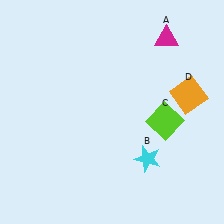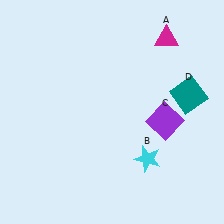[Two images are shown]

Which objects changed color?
C changed from lime to purple. D changed from orange to teal.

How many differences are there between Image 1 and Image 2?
There are 2 differences between the two images.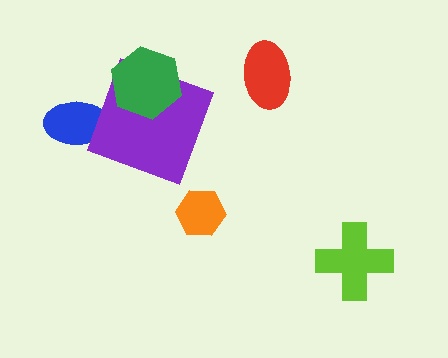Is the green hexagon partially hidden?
No, no other shape covers it.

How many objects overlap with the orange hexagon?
0 objects overlap with the orange hexagon.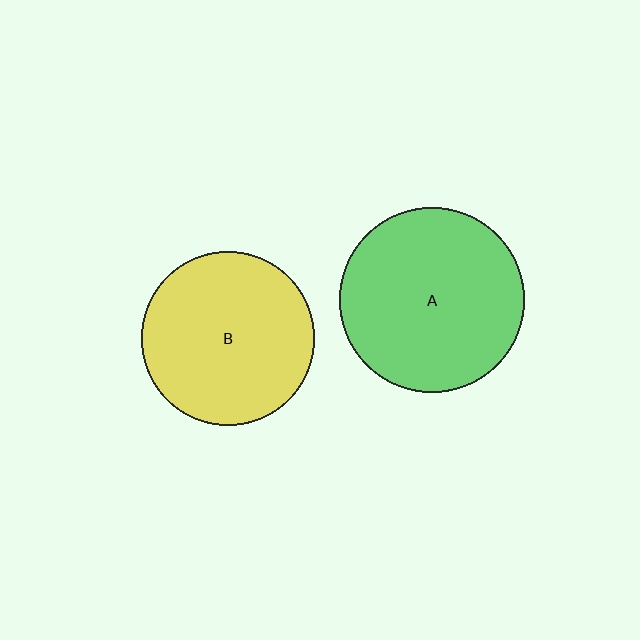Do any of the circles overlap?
No, none of the circles overlap.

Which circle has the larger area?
Circle A (green).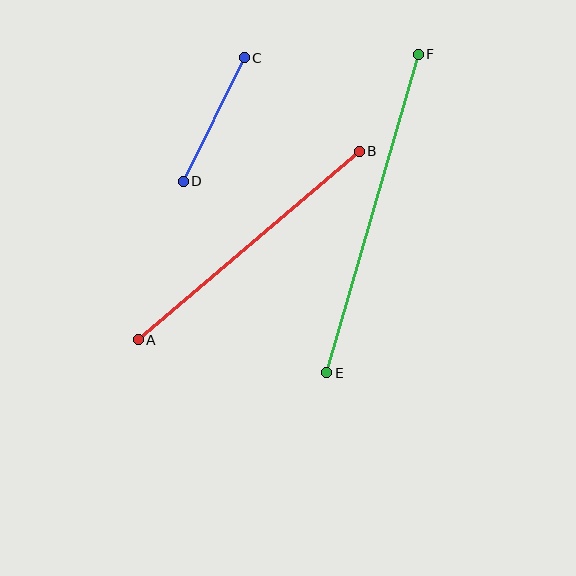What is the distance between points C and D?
The distance is approximately 138 pixels.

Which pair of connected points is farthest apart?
Points E and F are farthest apart.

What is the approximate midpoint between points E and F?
The midpoint is at approximately (373, 214) pixels.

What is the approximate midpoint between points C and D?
The midpoint is at approximately (214, 120) pixels.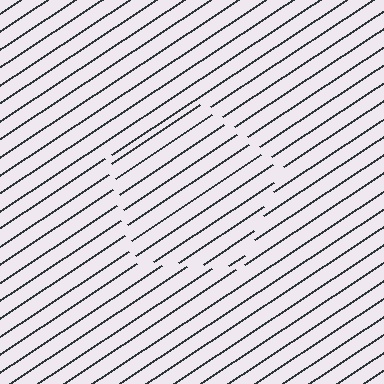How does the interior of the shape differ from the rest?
The interior of the shape contains the same grating, shifted by half a period — the contour is defined by the phase discontinuity where line-ends from the inner and outer gratings abut.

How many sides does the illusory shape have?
5 sides — the line-ends trace a pentagon.